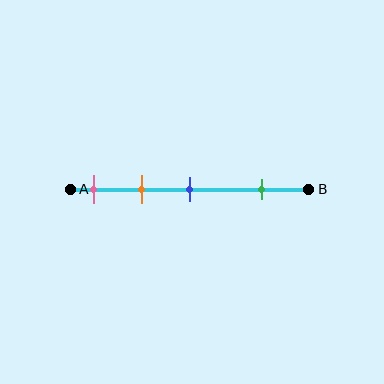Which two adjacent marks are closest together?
The pink and orange marks are the closest adjacent pair.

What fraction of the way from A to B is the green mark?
The green mark is approximately 80% (0.8) of the way from A to B.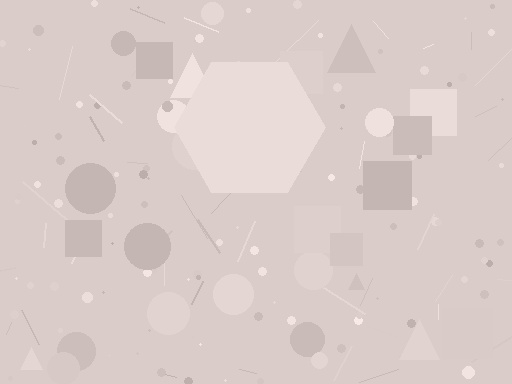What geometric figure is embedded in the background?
A hexagon is embedded in the background.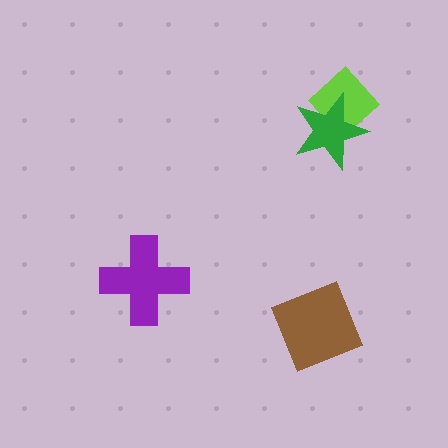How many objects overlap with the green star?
1 object overlaps with the green star.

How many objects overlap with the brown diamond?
0 objects overlap with the brown diamond.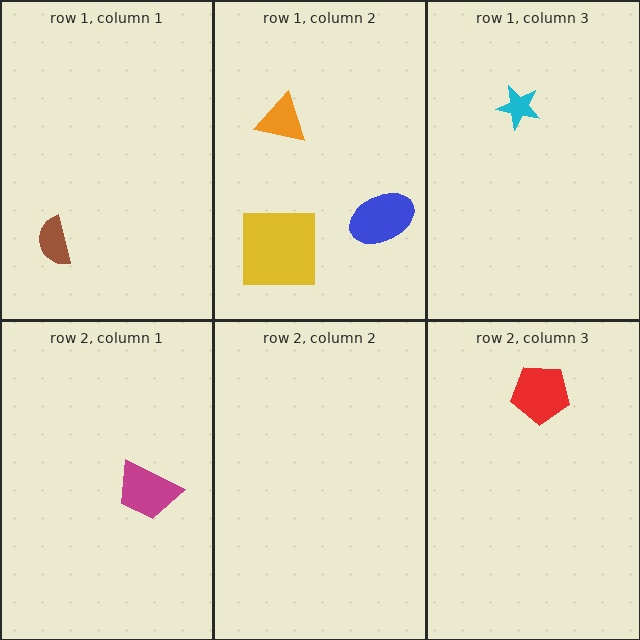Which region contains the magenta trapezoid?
The row 2, column 1 region.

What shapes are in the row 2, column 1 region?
The magenta trapezoid.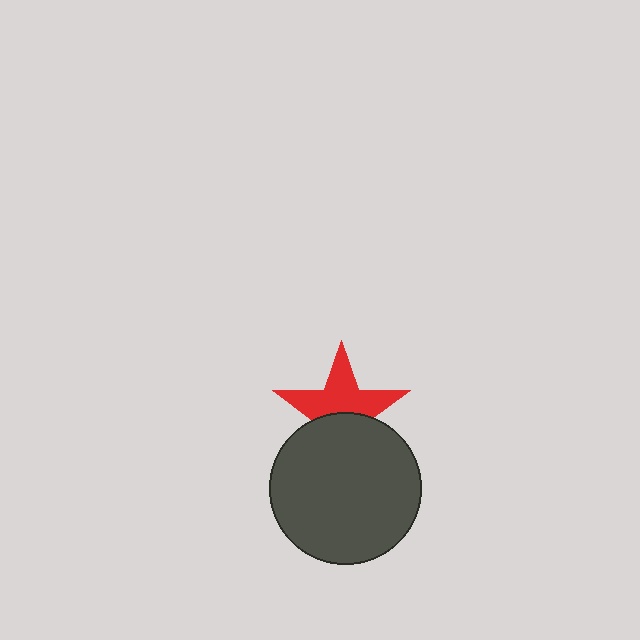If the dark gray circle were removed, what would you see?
You would see the complete red star.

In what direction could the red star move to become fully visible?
The red star could move up. That would shift it out from behind the dark gray circle entirely.